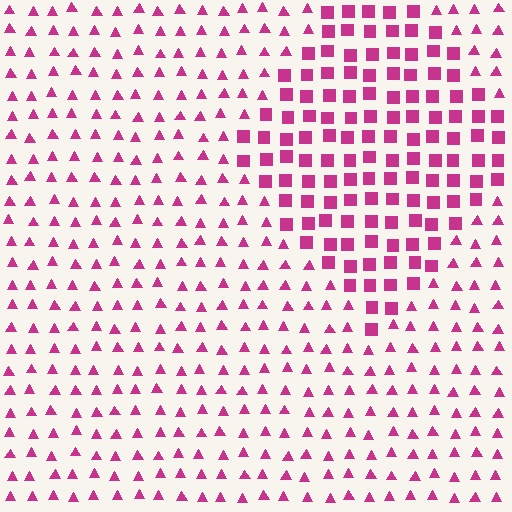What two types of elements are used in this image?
The image uses squares inside the diamond region and triangles outside it.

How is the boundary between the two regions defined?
The boundary is defined by a change in element shape: squares inside vs. triangles outside. All elements share the same color and spacing.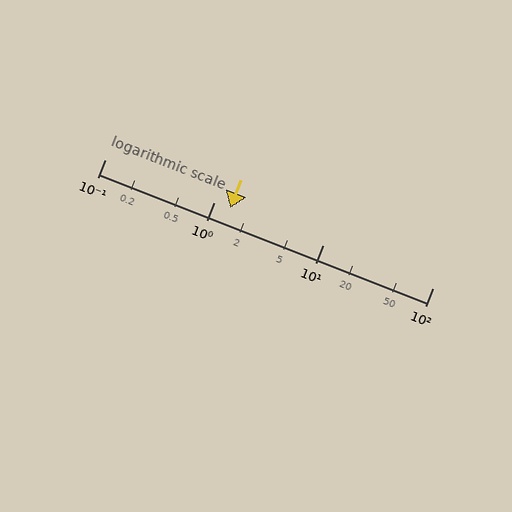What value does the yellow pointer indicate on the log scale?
The pointer indicates approximately 1.4.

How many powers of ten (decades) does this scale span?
The scale spans 3 decades, from 0.1 to 100.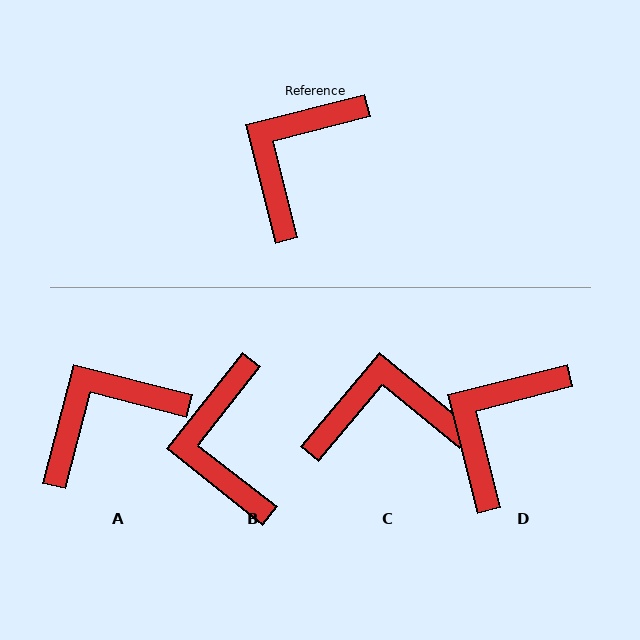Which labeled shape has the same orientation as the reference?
D.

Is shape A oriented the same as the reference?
No, it is off by about 28 degrees.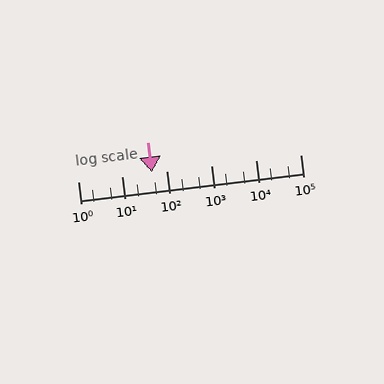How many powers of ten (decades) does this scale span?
The scale spans 5 decades, from 1 to 100000.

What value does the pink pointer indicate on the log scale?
The pointer indicates approximately 47.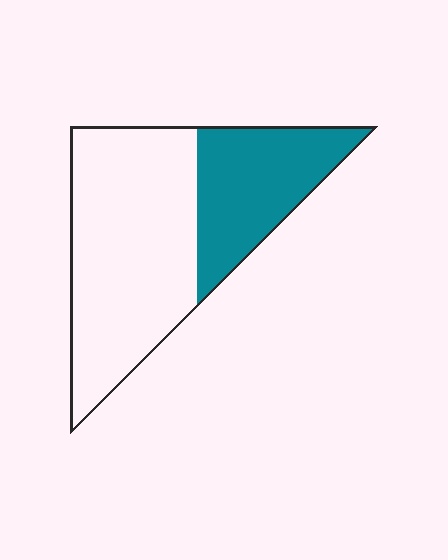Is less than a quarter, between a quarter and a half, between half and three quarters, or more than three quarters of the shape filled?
Between a quarter and a half.